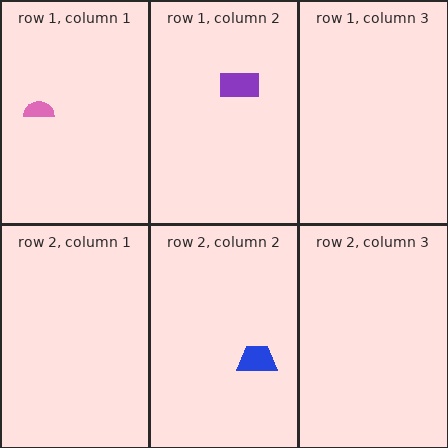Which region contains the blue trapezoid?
The row 2, column 2 region.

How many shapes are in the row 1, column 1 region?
1.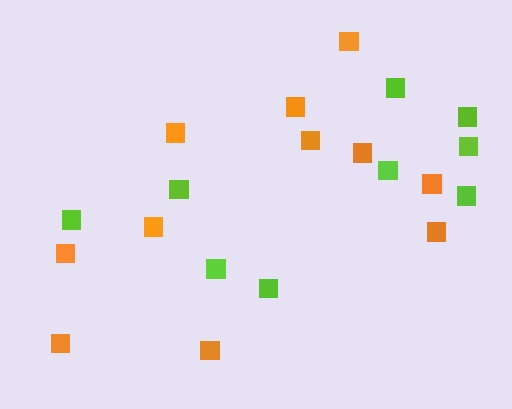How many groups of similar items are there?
There are 2 groups: one group of lime squares (9) and one group of orange squares (11).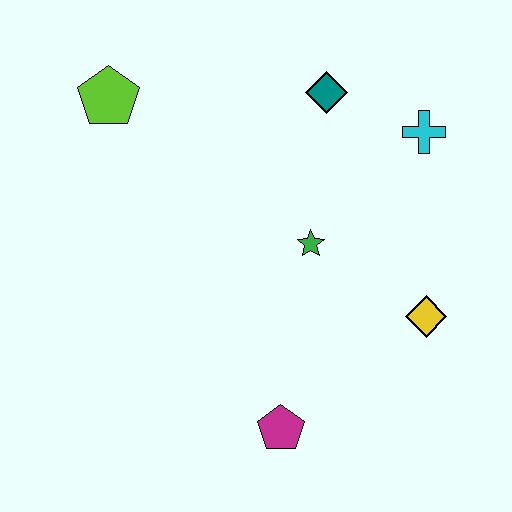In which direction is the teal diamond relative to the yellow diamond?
The teal diamond is above the yellow diamond.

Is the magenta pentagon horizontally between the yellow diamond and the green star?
No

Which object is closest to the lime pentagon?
The teal diamond is closest to the lime pentagon.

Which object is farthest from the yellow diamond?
The lime pentagon is farthest from the yellow diamond.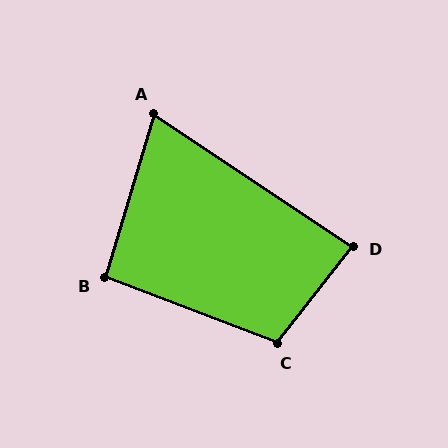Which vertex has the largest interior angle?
C, at approximately 107 degrees.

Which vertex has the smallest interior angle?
A, at approximately 73 degrees.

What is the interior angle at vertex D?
Approximately 86 degrees (approximately right).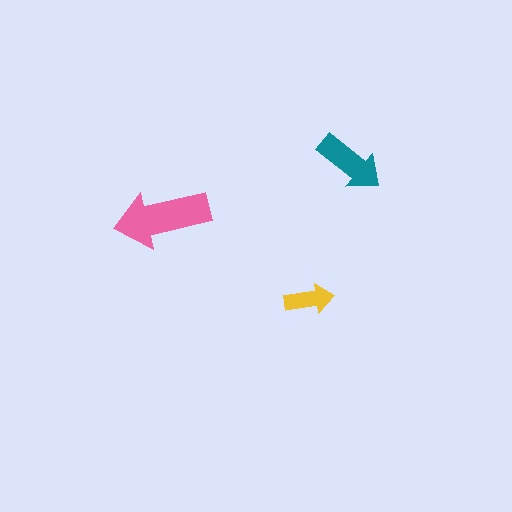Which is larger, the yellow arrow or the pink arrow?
The pink one.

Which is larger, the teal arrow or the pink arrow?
The pink one.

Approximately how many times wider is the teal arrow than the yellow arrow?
About 1.5 times wider.